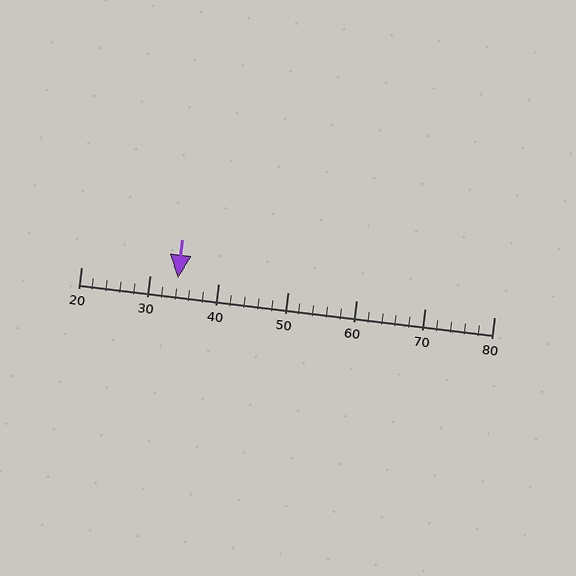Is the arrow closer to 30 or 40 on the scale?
The arrow is closer to 30.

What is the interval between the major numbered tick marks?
The major tick marks are spaced 10 units apart.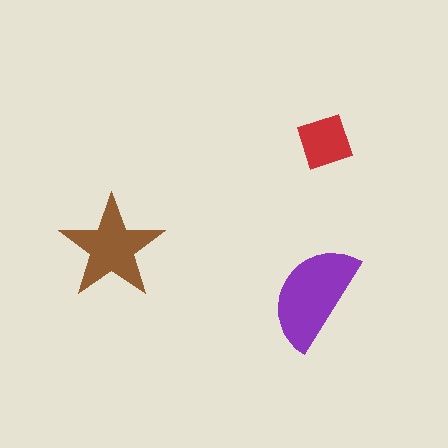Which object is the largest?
The purple semicircle.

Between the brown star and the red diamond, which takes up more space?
The brown star.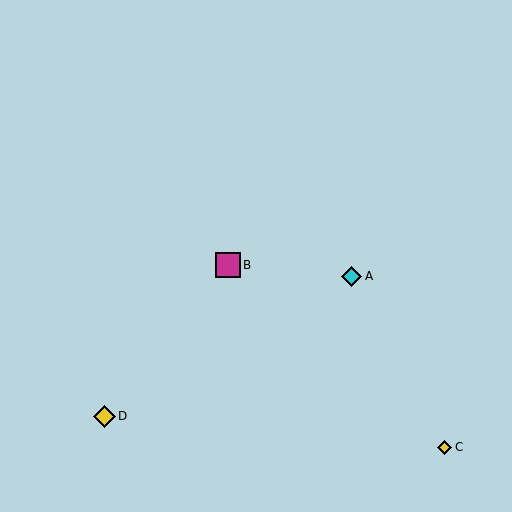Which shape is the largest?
The magenta square (labeled B) is the largest.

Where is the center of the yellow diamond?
The center of the yellow diamond is at (445, 447).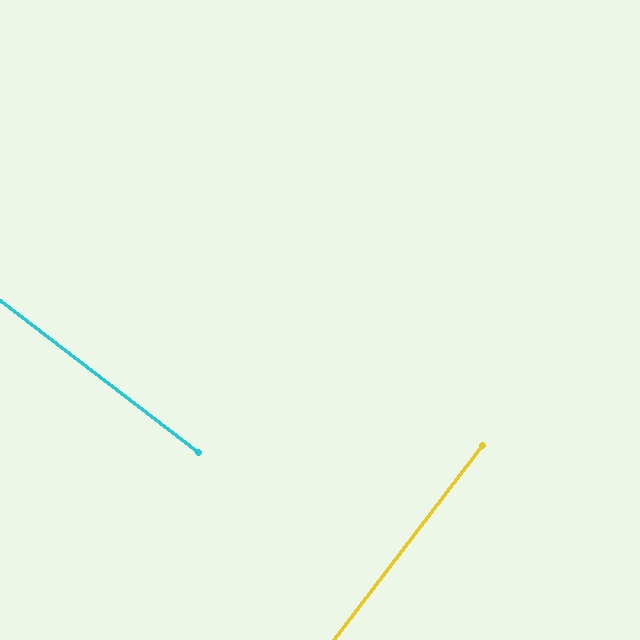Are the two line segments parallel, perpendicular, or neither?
Perpendicular — they meet at approximately 90°.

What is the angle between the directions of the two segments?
Approximately 90 degrees.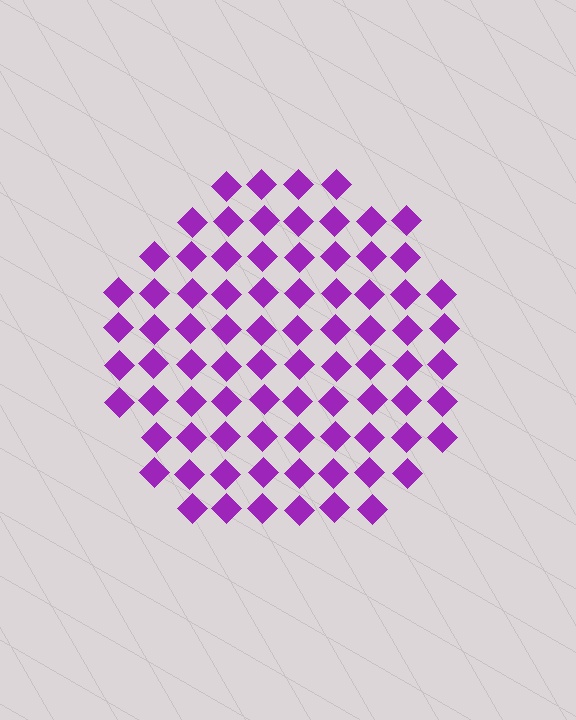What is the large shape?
The large shape is a circle.